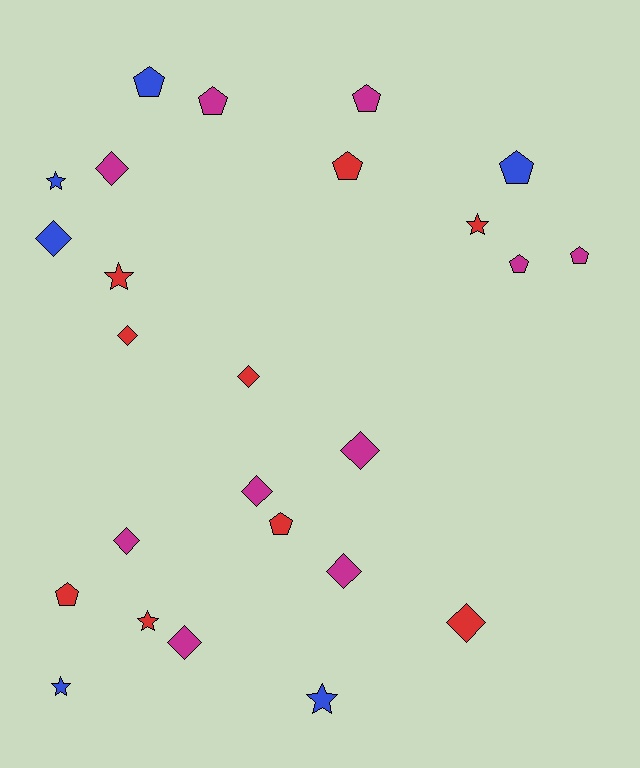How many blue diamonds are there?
There is 1 blue diamond.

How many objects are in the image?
There are 25 objects.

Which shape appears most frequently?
Diamond, with 10 objects.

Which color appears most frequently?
Magenta, with 10 objects.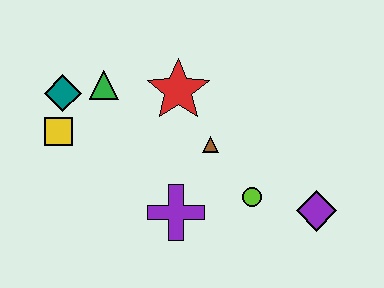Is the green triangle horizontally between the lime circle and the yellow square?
Yes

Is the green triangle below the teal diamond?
No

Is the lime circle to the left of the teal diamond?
No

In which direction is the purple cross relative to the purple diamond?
The purple cross is to the left of the purple diamond.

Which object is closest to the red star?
The brown triangle is closest to the red star.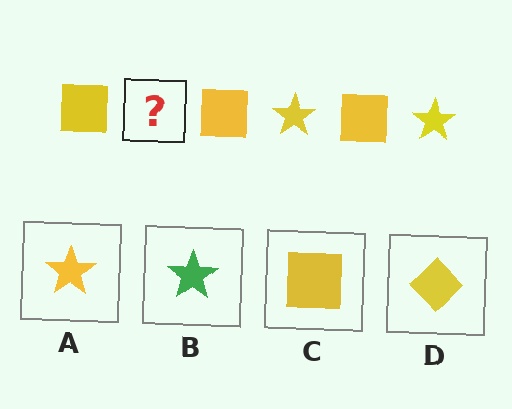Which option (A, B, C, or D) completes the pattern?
A.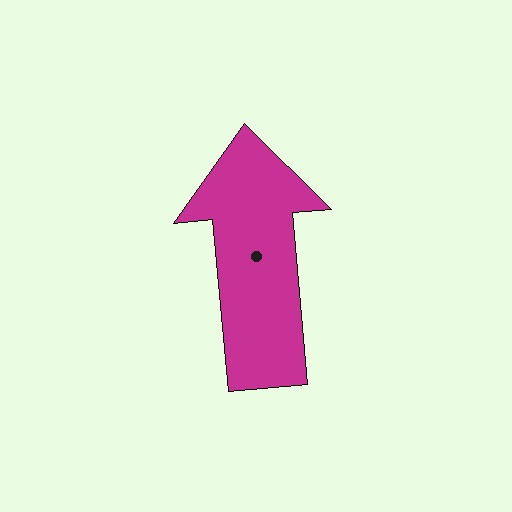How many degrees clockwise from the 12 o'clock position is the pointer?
Approximately 355 degrees.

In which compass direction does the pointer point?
North.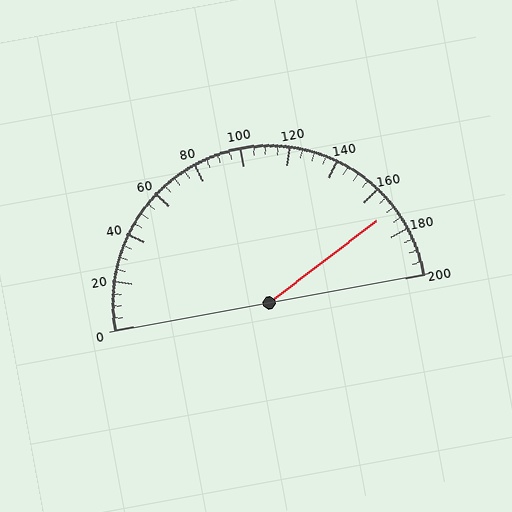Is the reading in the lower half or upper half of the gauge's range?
The reading is in the upper half of the range (0 to 200).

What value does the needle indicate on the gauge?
The needle indicates approximately 170.